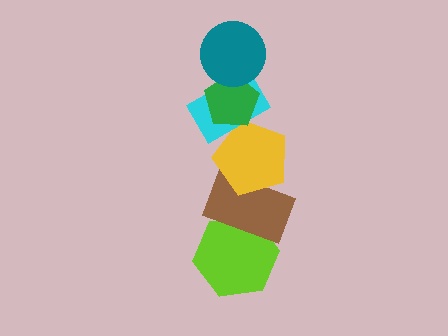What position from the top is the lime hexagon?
The lime hexagon is 6th from the top.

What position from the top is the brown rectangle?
The brown rectangle is 5th from the top.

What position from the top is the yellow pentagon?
The yellow pentagon is 4th from the top.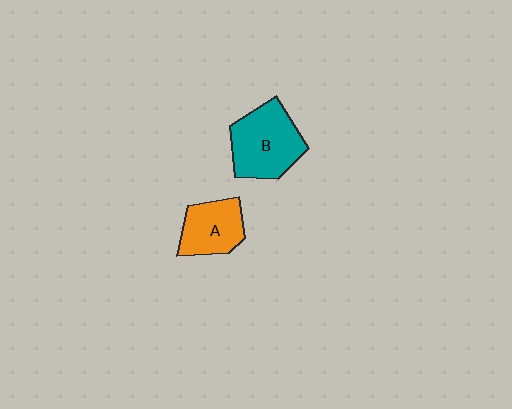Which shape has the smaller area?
Shape A (orange).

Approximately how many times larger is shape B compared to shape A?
Approximately 1.4 times.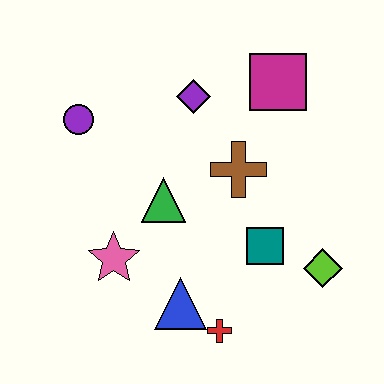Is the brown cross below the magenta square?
Yes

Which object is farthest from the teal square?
The purple circle is farthest from the teal square.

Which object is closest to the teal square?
The lime diamond is closest to the teal square.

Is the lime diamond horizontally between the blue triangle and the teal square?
No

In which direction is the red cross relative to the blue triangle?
The red cross is to the right of the blue triangle.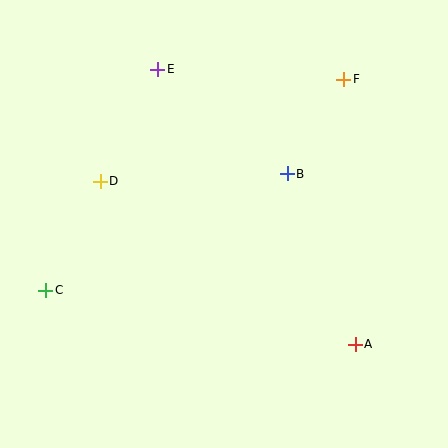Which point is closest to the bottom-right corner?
Point A is closest to the bottom-right corner.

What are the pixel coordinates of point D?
Point D is at (100, 181).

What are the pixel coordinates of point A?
Point A is at (355, 344).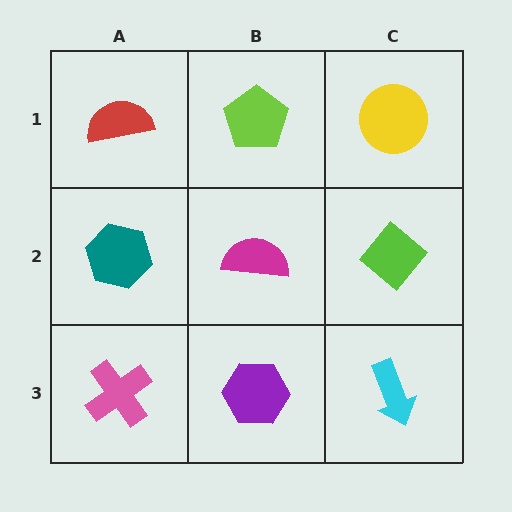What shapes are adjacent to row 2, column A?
A red semicircle (row 1, column A), a pink cross (row 3, column A), a magenta semicircle (row 2, column B).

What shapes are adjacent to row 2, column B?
A lime pentagon (row 1, column B), a purple hexagon (row 3, column B), a teal hexagon (row 2, column A), a lime diamond (row 2, column C).